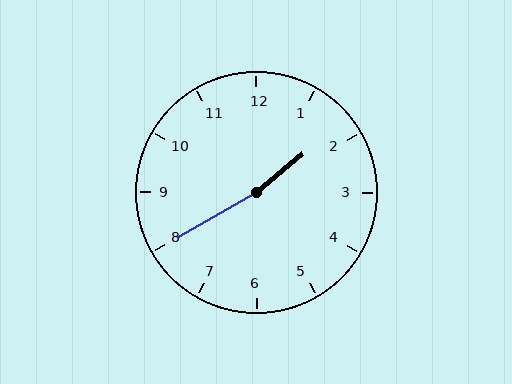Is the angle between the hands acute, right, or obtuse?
It is obtuse.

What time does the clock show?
1:40.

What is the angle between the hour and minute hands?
Approximately 170 degrees.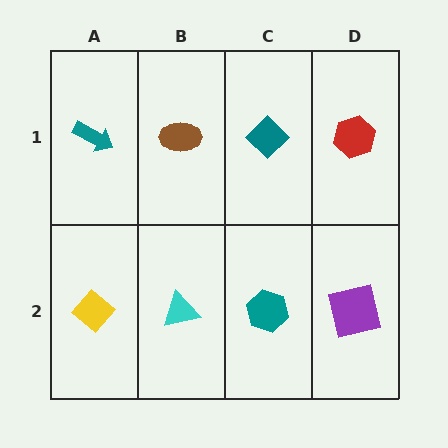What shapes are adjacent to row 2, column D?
A red hexagon (row 1, column D), a teal hexagon (row 2, column C).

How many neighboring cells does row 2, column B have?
3.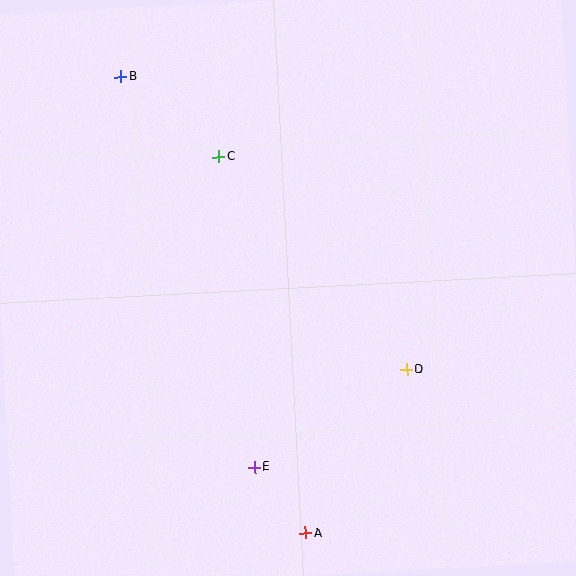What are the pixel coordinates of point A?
Point A is at (305, 533).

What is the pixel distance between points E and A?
The distance between E and A is 83 pixels.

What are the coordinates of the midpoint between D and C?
The midpoint between D and C is at (313, 263).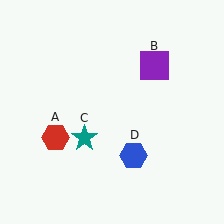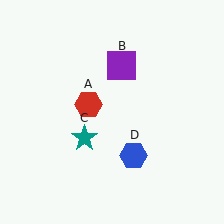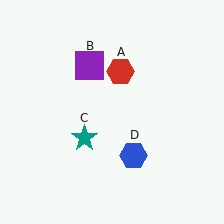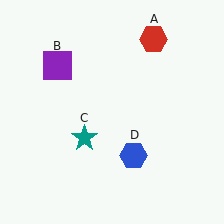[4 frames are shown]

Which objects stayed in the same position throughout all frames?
Teal star (object C) and blue hexagon (object D) remained stationary.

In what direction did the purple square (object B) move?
The purple square (object B) moved left.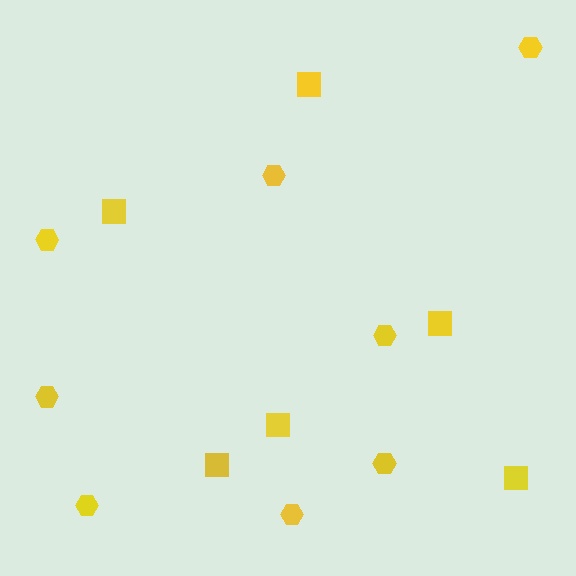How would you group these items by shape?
There are 2 groups: one group of hexagons (8) and one group of squares (6).